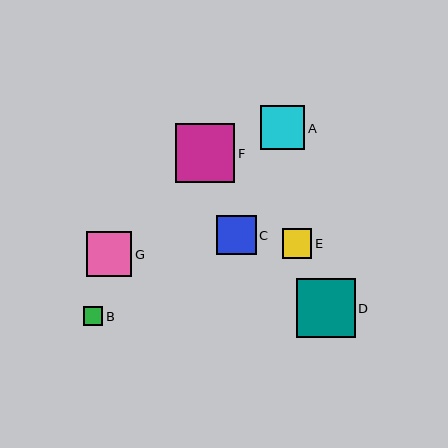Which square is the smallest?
Square B is the smallest with a size of approximately 19 pixels.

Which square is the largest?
Square F is the largest with a size of approximately 59 pixels.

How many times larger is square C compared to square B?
Square C is approximately 2.0 times the size of square B.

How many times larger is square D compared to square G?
Square D is approximately 1.3 times the size of square G.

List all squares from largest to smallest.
From largest to smallest: F, D, G, A, C, E, B.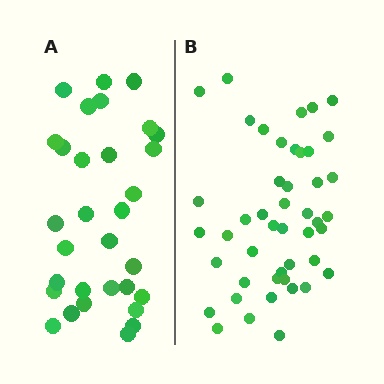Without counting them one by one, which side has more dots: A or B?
Region B (the right region) has more dots.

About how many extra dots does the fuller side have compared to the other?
Region B has approximately 15 more dots than region A.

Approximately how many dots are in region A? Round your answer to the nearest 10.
About 30 dots. (The exact count is 31, which rounds to 30.)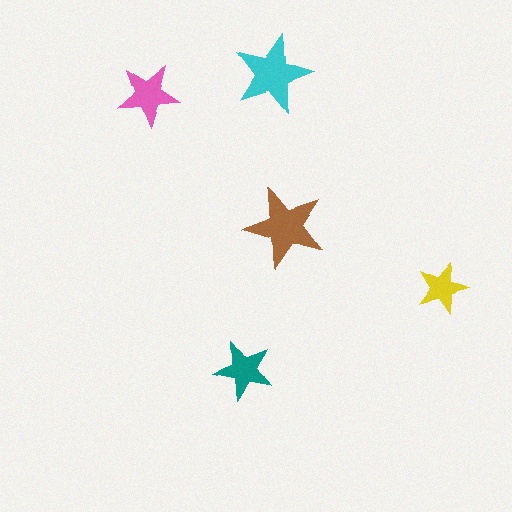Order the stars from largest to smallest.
the brown one, the cyan one, the pink one, the teal one, the yellow one.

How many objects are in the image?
There are 5 objects in the image.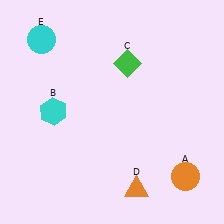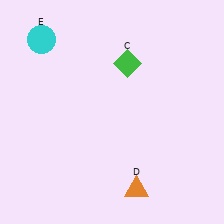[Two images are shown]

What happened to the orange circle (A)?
The orange circle (A) was removed in Image 2. It was in the bottom-right area of Image 1.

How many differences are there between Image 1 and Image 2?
There are 2 differences between the two images.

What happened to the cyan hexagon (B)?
The cyan hexagon (B) was removed in Image 2. It was in the top-left area of Image 1.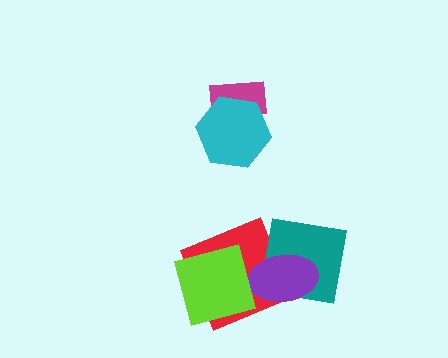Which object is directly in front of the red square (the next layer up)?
The teal square is directly in front of the red square.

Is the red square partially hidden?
Yes, it is partially covered by another shape.